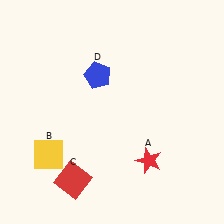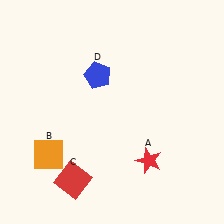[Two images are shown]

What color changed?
The square (B) changed from yellow in Image 1 to orange in Image 2.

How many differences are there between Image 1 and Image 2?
There is 1 difference between the two images.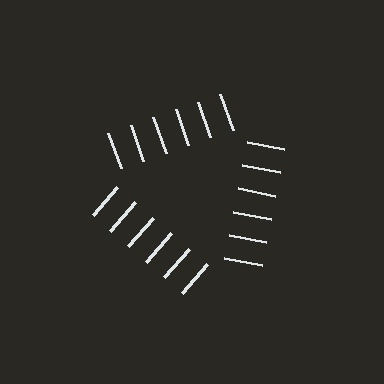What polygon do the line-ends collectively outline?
An illusory triangle — the line segments terminate on its edges but no continuous stroke is drawn.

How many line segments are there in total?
18 — 6 along each of the 3 edges.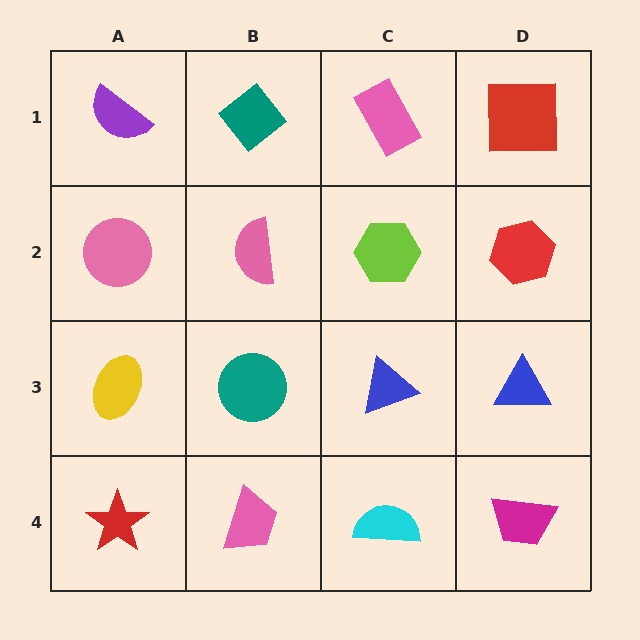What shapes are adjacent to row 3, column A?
A pink circle (row 2, column A), a red star (row 4, column A), a teal circle (row 3, column B).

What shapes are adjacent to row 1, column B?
A pink semicircle (row 2, column B), a purple semicircle (row 1, column A), a pink rectangle (row 1, column C).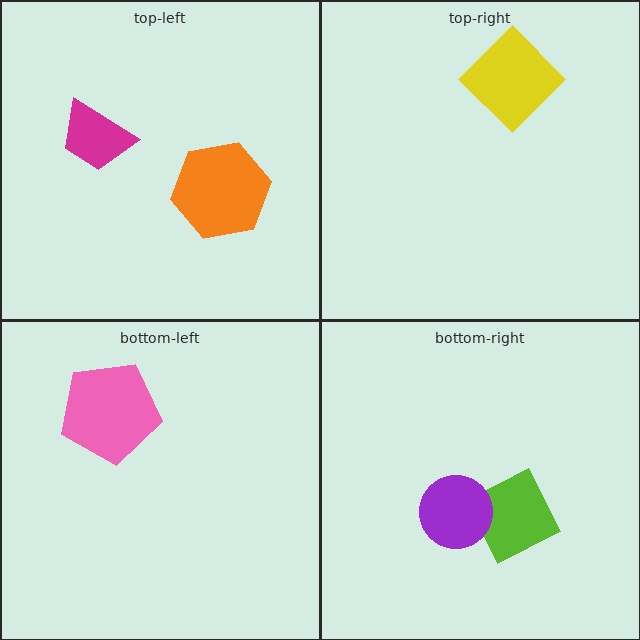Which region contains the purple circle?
The bottom-right region.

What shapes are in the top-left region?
The orange hexagon, the magenta trapezoid.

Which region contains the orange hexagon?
The top-left region.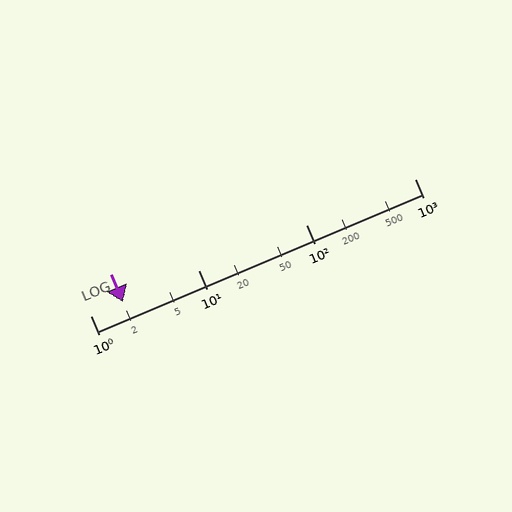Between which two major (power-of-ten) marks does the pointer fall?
The pointer is between 1 and 10.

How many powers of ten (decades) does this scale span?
The scale spans 3 decades, from 1 to 1000.